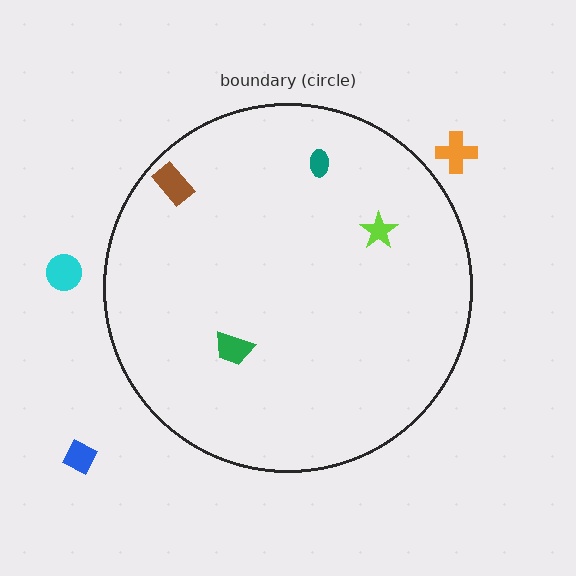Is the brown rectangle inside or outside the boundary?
Inside.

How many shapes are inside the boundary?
4 inside, 3 outside.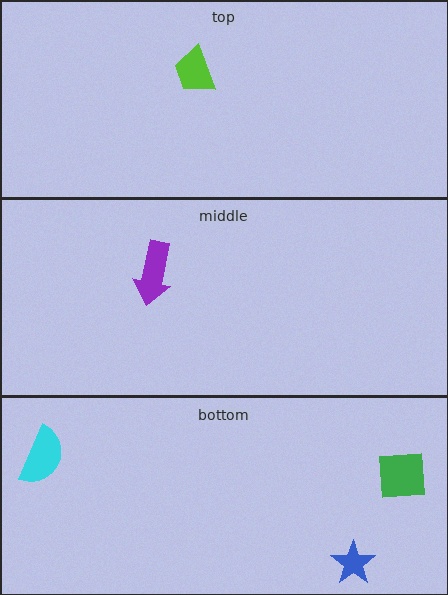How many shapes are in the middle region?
1.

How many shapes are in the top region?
1.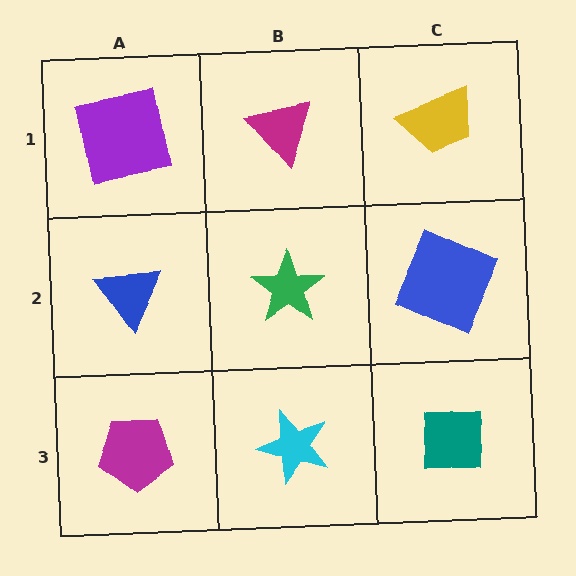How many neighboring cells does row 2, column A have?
3.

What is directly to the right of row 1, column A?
A magenta triangle.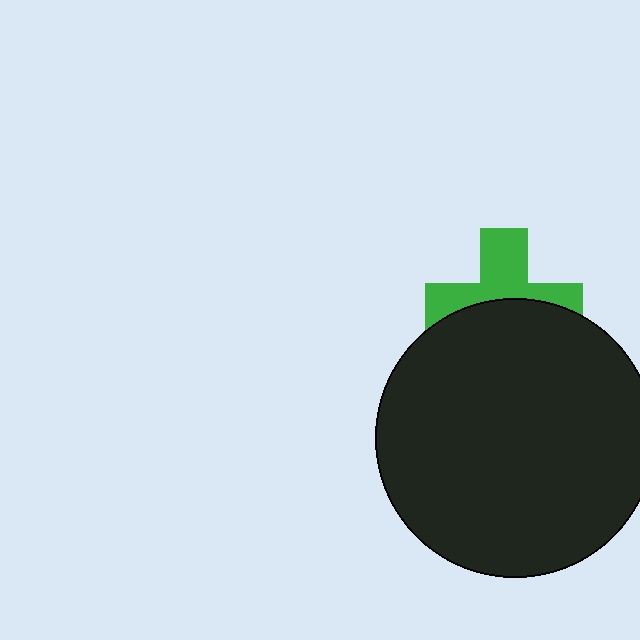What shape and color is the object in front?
The object in front is a black circle.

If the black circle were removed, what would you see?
You would see the complete green cross.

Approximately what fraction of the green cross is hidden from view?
Roughly 51% of the green cross is hidden behind the black circle.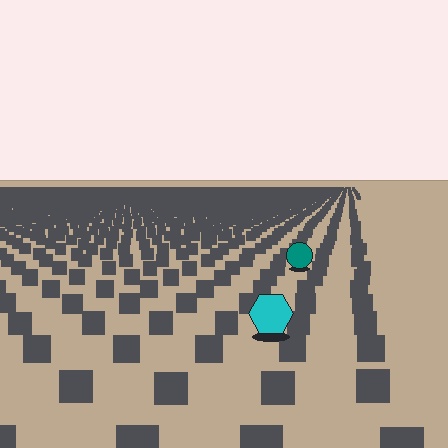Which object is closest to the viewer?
The cyan hexagon is closest. The texture marks near it are larger and more spread out.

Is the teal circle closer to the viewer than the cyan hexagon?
No. The cyan hexagon is closer — you can tell from the texture gradient: the ground texture is coarser near it.